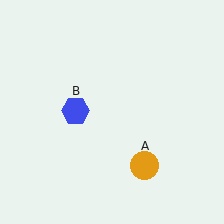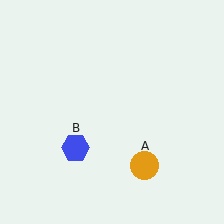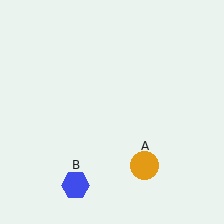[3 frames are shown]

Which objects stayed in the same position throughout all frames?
Orange circle (object A) remained stationary.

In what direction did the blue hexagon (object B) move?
The blue hexagon (object B) moved down.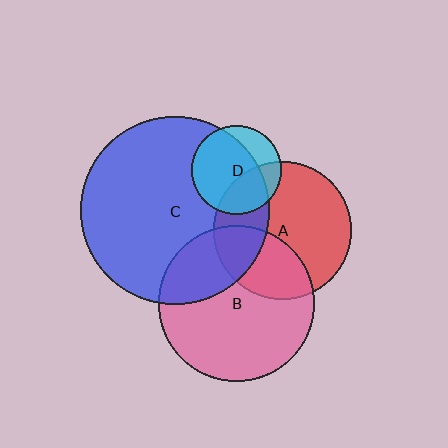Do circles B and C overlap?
Yes.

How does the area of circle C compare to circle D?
Approximately 4.4 times.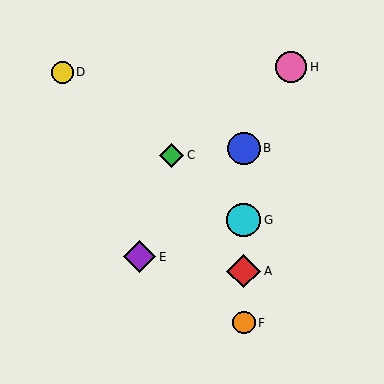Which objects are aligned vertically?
Objects A, B, F, G are aligned vertically.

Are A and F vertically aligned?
Yes, both are at x≈244.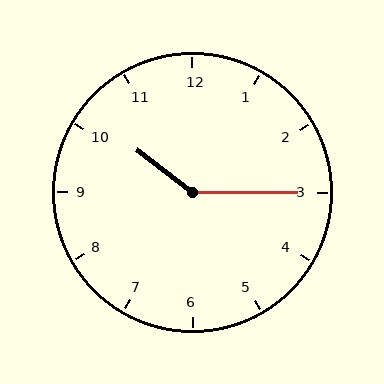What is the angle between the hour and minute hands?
Approximately 142 degrees.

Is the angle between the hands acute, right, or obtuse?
It is obtuse.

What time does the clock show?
10:15.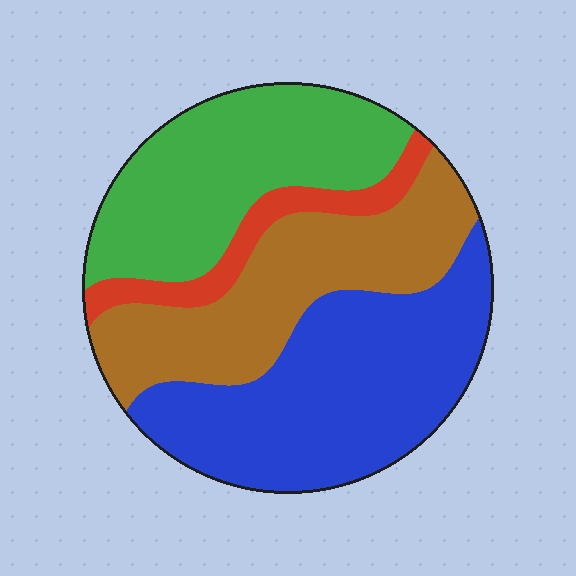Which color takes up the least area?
Red, at roughly 10%.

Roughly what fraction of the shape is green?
Green takes up between a sixth and a third of the shape.